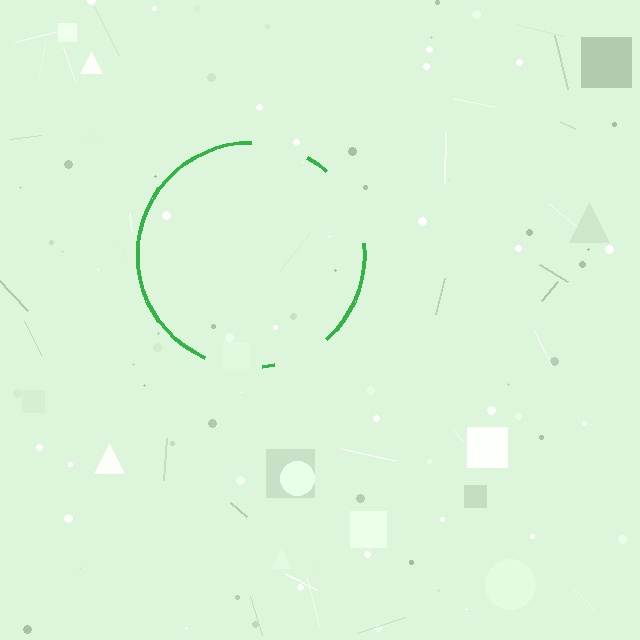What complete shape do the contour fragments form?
The contour fragments form a circle.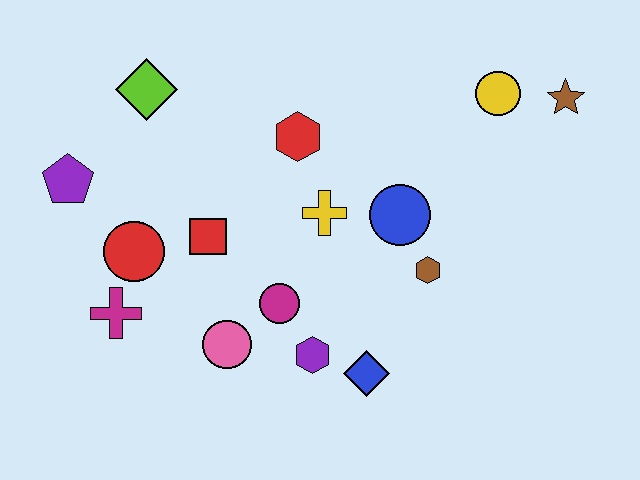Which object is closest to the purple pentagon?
The red circle is closest to the purple pentagon.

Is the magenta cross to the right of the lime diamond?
No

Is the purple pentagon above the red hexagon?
No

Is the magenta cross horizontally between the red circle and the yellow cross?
No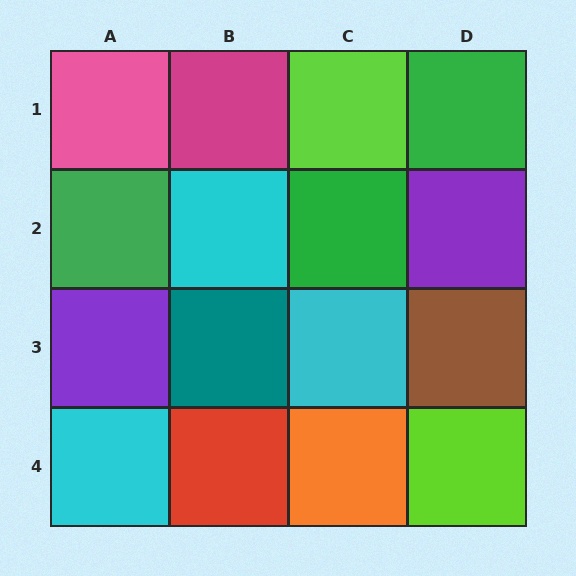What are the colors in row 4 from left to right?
Cyan, red, orange, lime.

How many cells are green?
3 cells are green.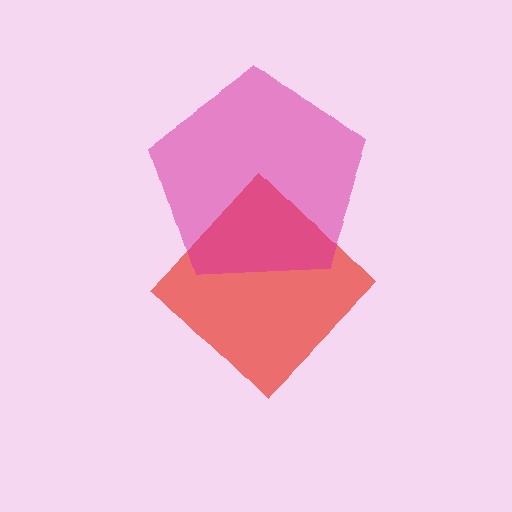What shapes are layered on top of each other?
The layered shapes are: a red diamond, a magenta pentagon.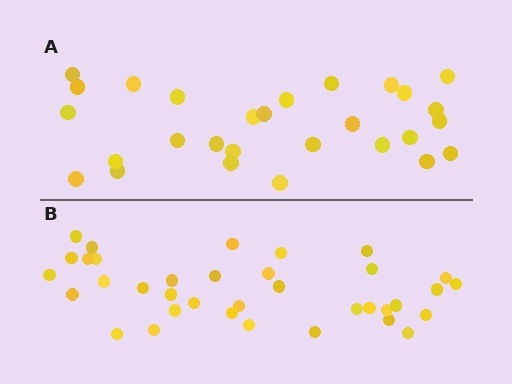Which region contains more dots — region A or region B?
Region B (the bottom region) has more dots.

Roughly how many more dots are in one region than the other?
Region B has roughly 8 or so more dots than region A.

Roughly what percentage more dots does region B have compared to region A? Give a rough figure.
About 30% more.